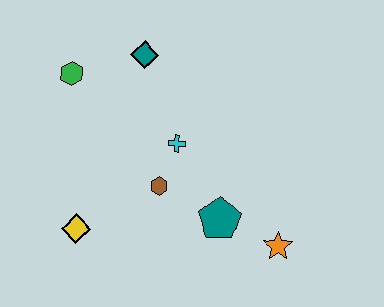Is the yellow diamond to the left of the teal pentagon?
Yes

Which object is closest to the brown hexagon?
The cyan cross is closest to the brown hexagon.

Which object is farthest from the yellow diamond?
The orange star is farthest from the yellow diamond.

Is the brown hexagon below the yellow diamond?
No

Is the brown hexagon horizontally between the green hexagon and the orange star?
Yes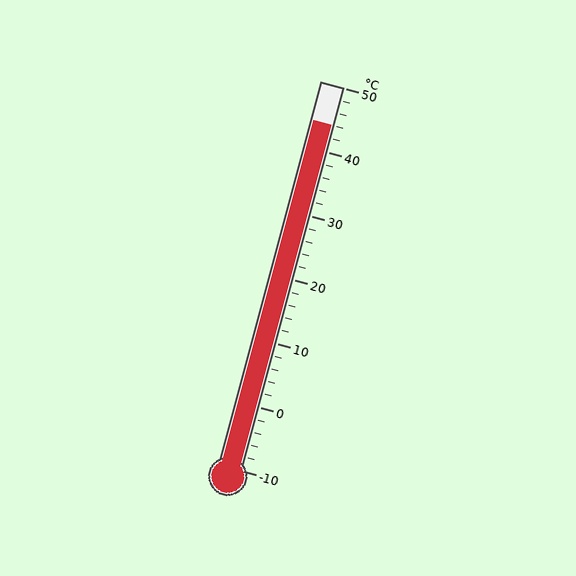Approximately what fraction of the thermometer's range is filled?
The thermometer is filled to approximately 90% of its range.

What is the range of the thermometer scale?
The thermometer scale ranges from -10°C to 50°C.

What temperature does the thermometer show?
The thermometer shows approximately 44°C.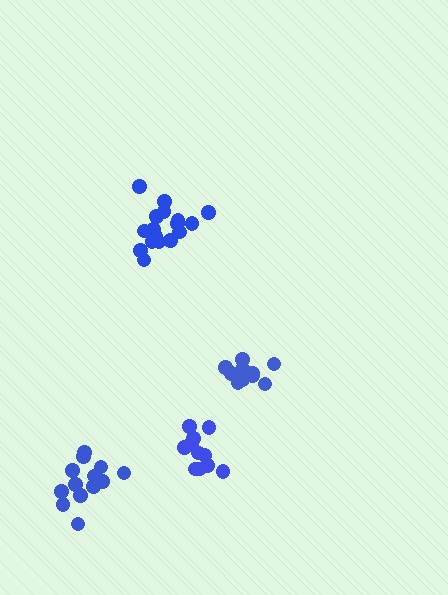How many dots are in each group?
Group 1: 11 dots, Group 2: 11 dots, Group 3: 13 dots, Group 4: 17 dots (52 total).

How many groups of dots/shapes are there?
There are 4 groups.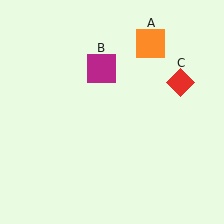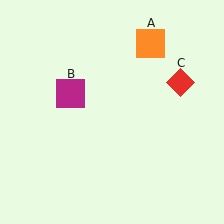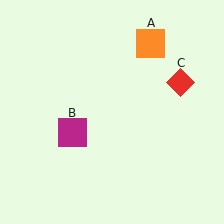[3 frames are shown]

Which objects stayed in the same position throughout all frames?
Orange square (object A) and red diamond (object C) remained stationary.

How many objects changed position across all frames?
1 object changed position: magenta square (object B).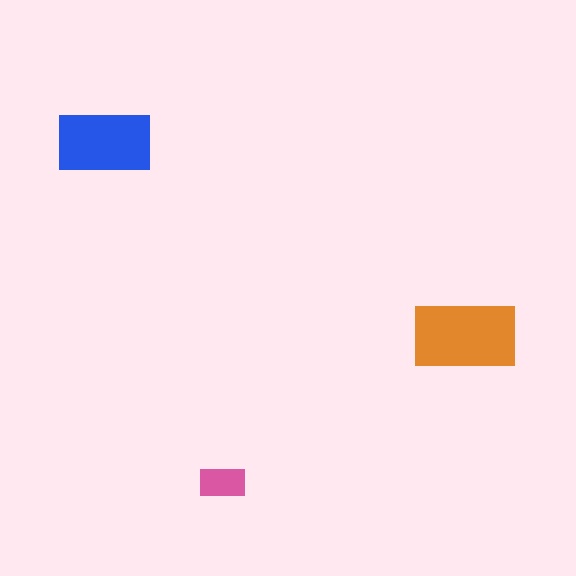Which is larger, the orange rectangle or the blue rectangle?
The orange one.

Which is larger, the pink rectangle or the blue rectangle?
The blue one.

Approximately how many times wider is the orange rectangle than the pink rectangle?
About 2 times wider.